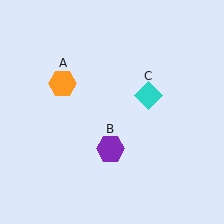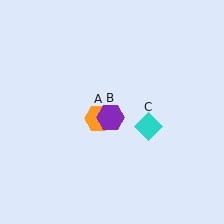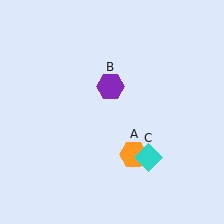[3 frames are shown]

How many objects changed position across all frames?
3 objects changed position: orange hexagon (object A), purple hexagon (object B), cyan diamond (object C).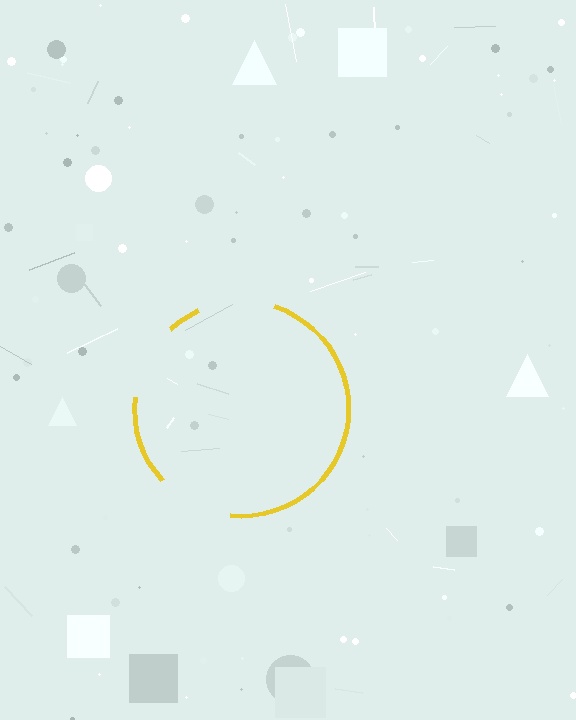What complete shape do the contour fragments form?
The contour fragments form a circle.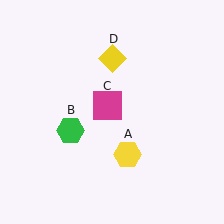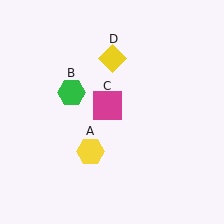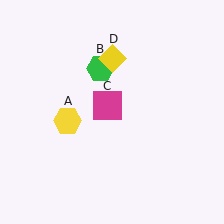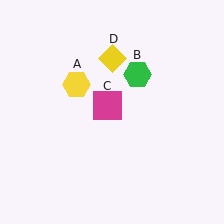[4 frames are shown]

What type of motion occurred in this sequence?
The yellow hexagon (object A), green hexagon (object B) rotated clockwise around the center of the scene.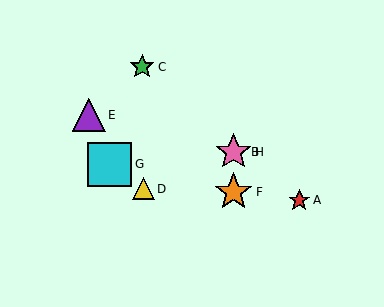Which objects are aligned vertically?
Objects B, F, H are aligned vertically.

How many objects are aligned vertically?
3 objects (B, F, H) are aligned vertically.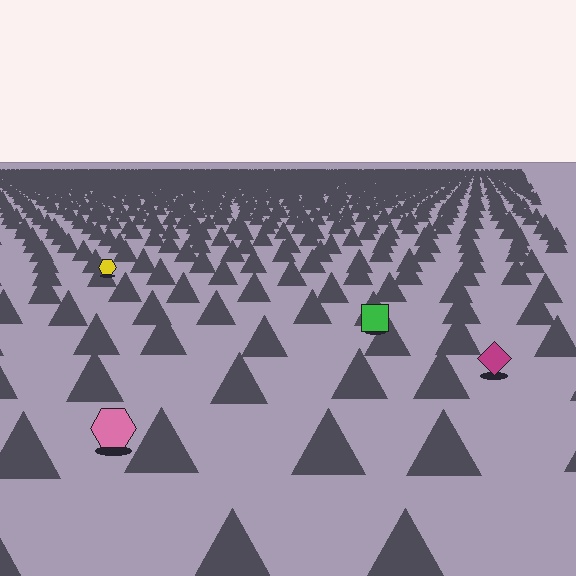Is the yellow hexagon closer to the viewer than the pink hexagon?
No. The pink hexagon is closer — you can tell from the texture gradient: the ground texture is coarser near it.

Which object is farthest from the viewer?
The yellow hexagon is farthest from the viewer. It appears smaller and the ground texture around it is denser.